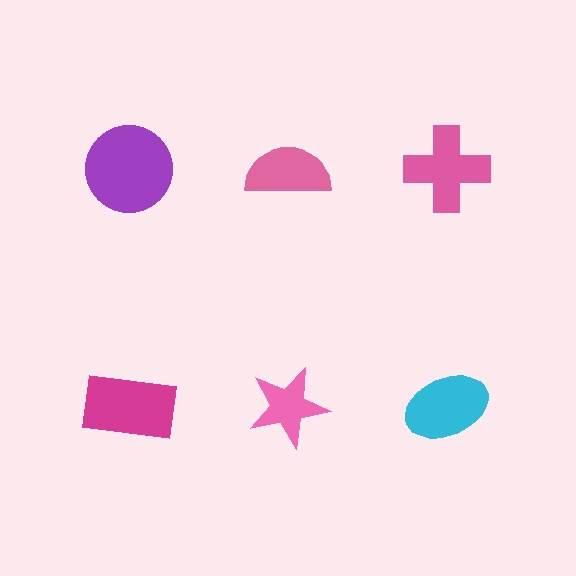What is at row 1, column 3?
A pink cross.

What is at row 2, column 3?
A cyan ellipse.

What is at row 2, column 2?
A pink star.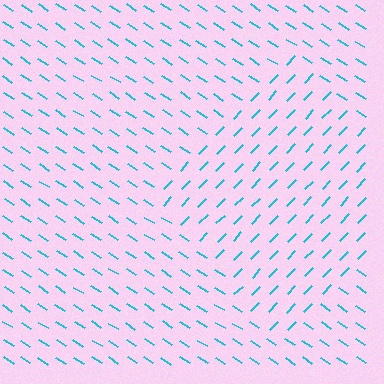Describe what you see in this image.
The image is filled with small cyan line segments. A diamond region in the image has lines oriented differently from the surrounding lines, creating a visible texture boundary.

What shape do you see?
I see a diamond.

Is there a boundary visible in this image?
Yes, there is a texture boundary formed by a change in line orientation.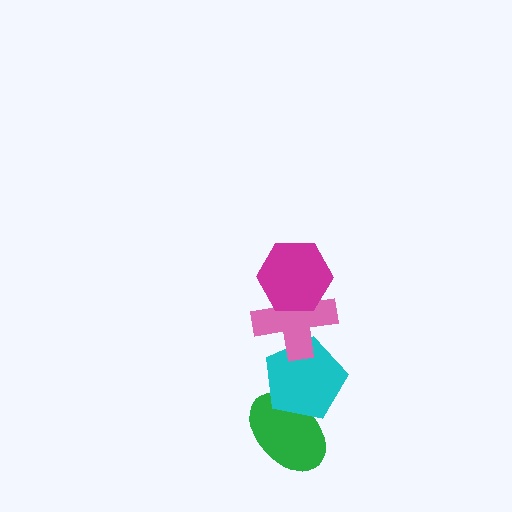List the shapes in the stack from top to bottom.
From top to bottom: the magenta hexagon, the pink cross, the cyan pentagon, the green ellipse.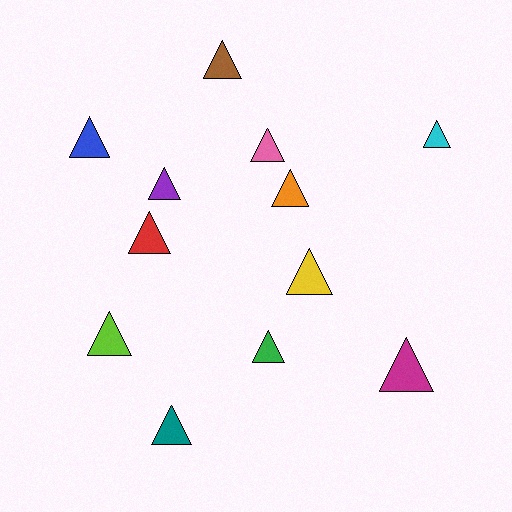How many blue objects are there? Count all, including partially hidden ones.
There is 1 blue object.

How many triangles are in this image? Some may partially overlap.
There are 12 triangles.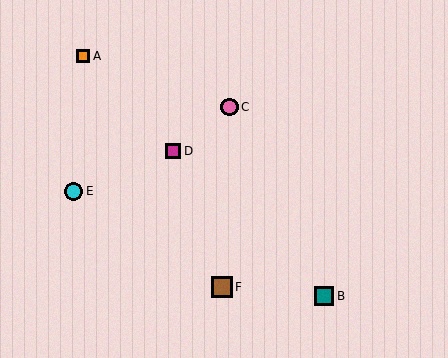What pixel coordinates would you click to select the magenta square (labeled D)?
Click at (173, 151) to select the magenta square D.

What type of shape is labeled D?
Shape D is a magenta square.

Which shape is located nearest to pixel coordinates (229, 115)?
The pink circle (labeled C) at (229, 107) is nearest to that location.